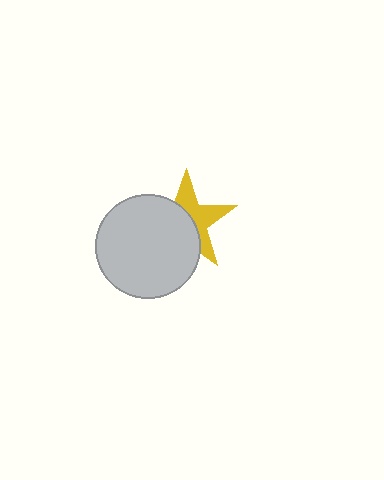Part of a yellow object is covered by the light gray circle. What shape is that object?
It is a star.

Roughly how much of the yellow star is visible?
About half of it is visible (roughly 45%).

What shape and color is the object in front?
The object in front is a light gray circle.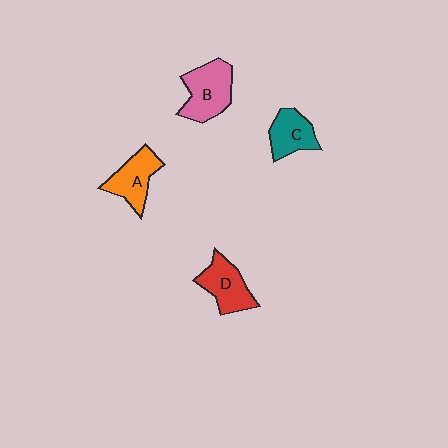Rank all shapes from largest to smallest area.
From largest to smallest: B (pink), D (red), A (orange), C (teal).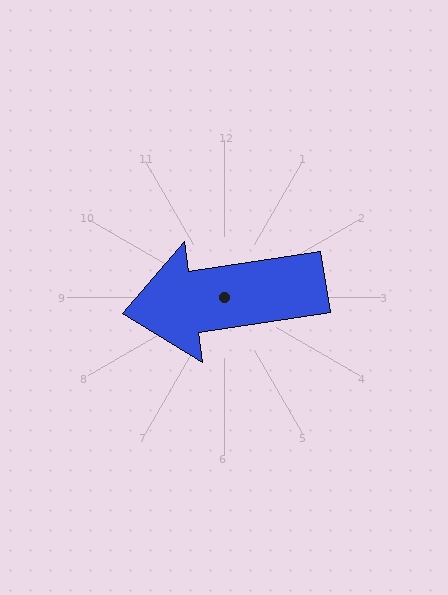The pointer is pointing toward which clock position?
Roughly 9 o'clock.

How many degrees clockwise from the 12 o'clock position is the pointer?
Approximately 261 degrees.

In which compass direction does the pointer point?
West.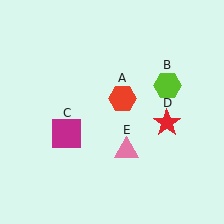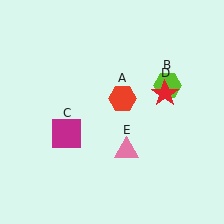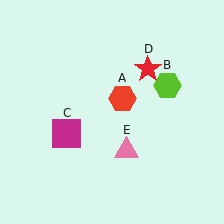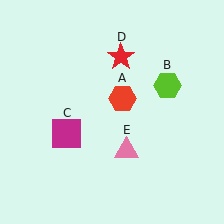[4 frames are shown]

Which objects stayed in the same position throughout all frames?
Red hexagon (object A) and lime hexagon (object B) and magenta square (object C) and pink triangle (object E) remained stationary.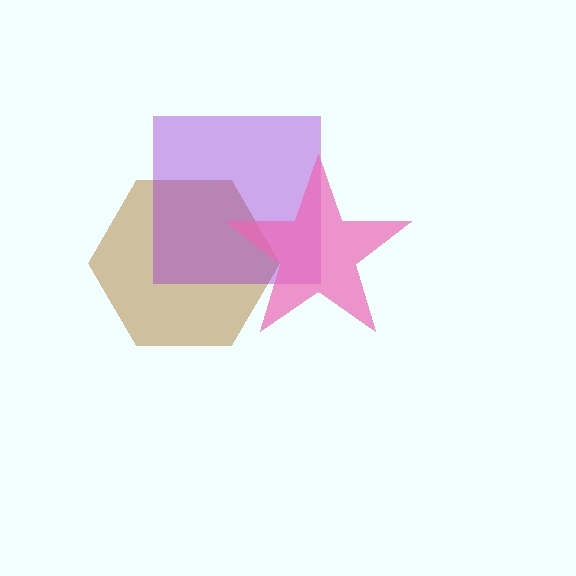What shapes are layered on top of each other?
The layered shapes are: a brown hexagon, a purple square, a pink star.